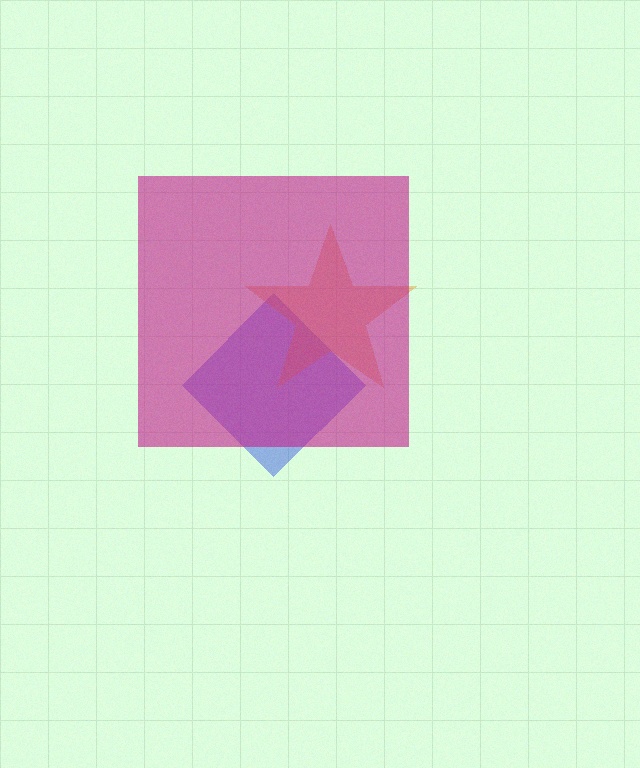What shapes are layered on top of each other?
The layered shapes are: a blue diamond, an orange star, a magenta square.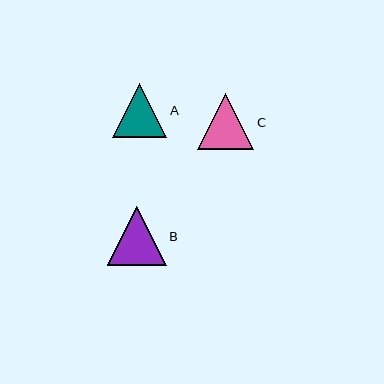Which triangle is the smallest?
Triangle A is the smallest with a size of approximately 54 pixels.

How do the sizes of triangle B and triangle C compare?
Triangle B and triangle C are approximately the same size.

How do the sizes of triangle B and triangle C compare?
Triangle B and triangle C are approximately the same size.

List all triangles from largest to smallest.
From largest to smallest: B, C, A.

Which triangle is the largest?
Triangle B is the largest with a size of approximately 59 pixels.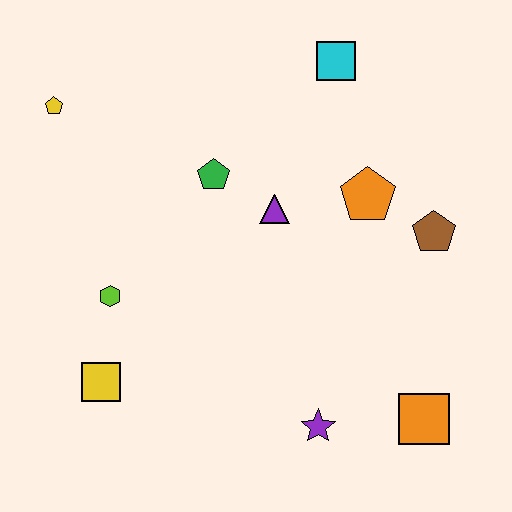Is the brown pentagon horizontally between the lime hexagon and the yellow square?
No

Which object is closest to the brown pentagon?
The orange pentagon is closest to the brown pentagon.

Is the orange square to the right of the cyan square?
Yes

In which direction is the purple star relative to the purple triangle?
The purple star is below the purple triangle.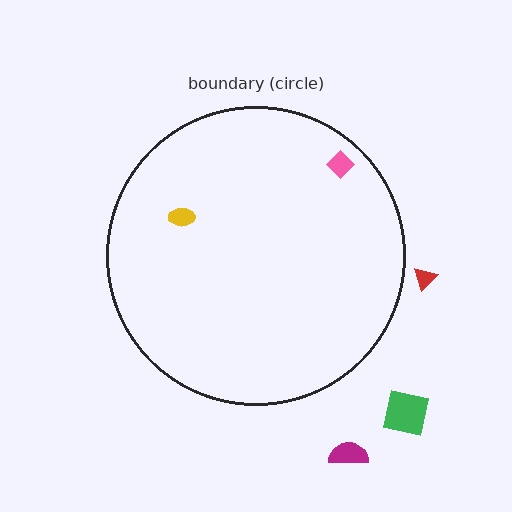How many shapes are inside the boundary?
2 inside, 3 outside.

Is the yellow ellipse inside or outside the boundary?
Inside.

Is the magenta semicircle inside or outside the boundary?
Outside.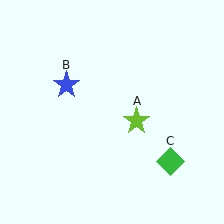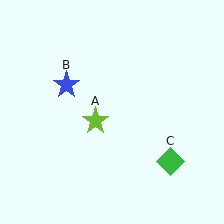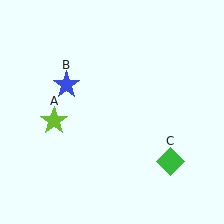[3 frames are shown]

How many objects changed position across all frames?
1 object changed position: lime star (object A).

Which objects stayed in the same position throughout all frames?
Blue star (object B) and green diamond (object C) remained stationary.